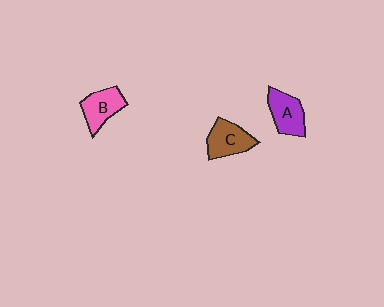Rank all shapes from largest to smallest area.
From largest to smallest: C (brown), A (purple), B (pink).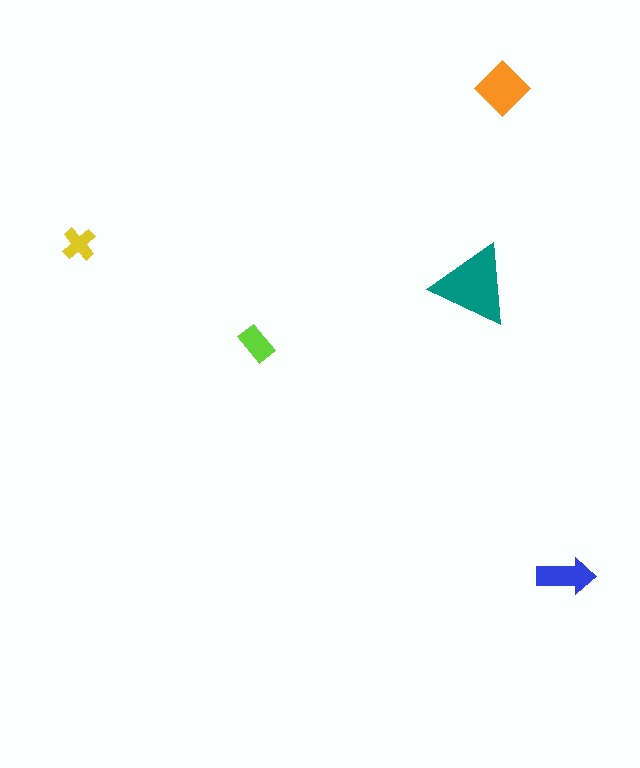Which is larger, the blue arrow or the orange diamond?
The orange diamond.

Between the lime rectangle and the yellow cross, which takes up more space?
The lime rectangle.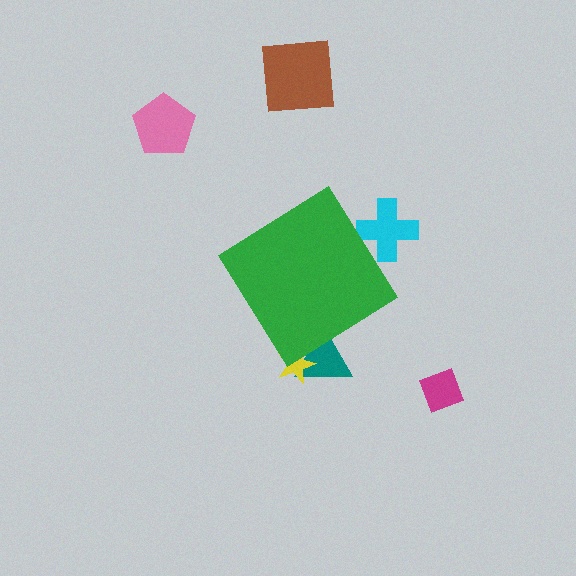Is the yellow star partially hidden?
Yes, the yellow star is partially hidden behind the green diamond.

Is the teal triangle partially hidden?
Yes, the teal triangle is partially hidden behind the green diamond.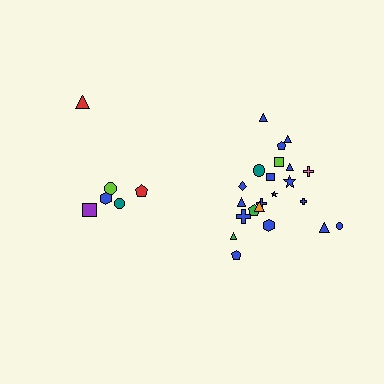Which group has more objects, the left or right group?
The right group.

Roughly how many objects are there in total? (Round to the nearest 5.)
Roughly 30 objects in total.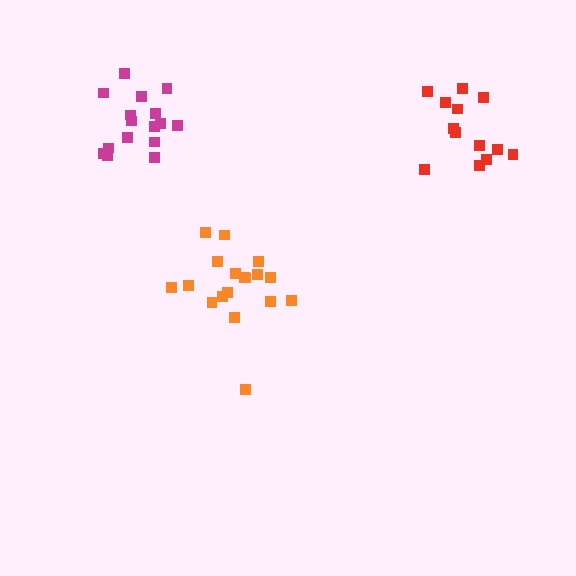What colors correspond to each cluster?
The clusters are colored: magenta, orange, red.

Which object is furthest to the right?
The red cluster is rightmost.